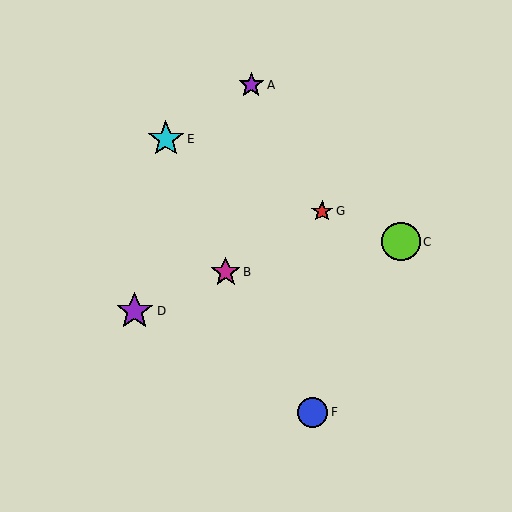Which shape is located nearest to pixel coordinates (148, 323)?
The purple star (labeled D) at (135, 311) is nearest to that location.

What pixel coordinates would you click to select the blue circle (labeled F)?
Click at (313, 413) to select the blue circle F.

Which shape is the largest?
The lime circle (labeled C) is the largest.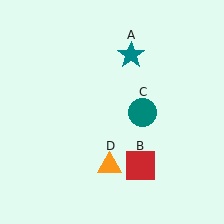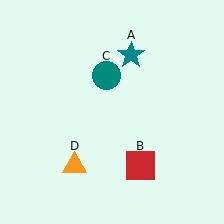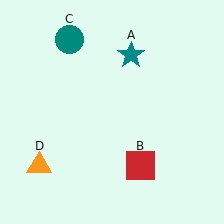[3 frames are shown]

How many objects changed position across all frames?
2 objects changed position: teal circle (object C), orange triangle (object D).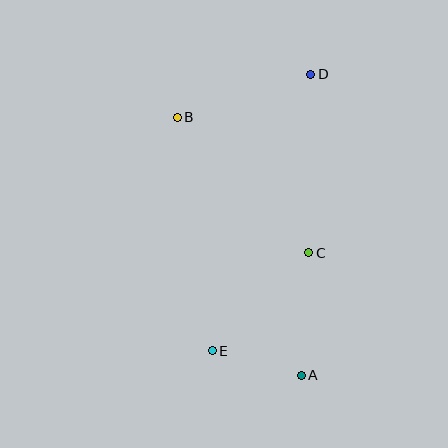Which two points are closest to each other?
Points A and E are closest to each other.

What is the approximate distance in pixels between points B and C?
The distance between B and C is approximately 189 pixels.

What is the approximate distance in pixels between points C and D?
The distance between C and D is approximately 179 pixels.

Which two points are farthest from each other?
Points A and D are farthest from each other.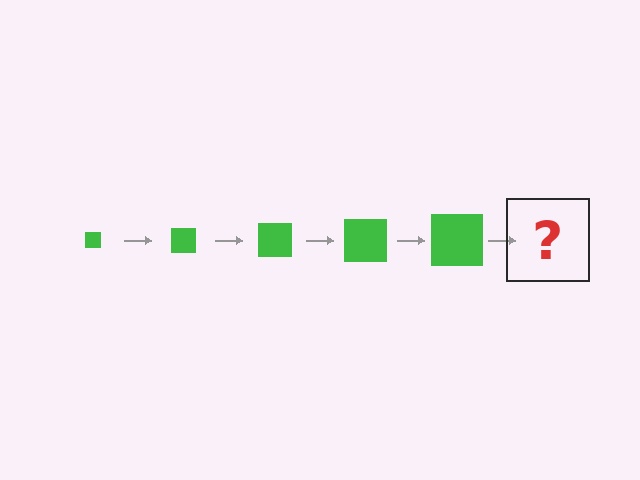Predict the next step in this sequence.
The next step is a green square, larger than the previous one.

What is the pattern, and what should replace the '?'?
The pattern is that the square gets progressively larger each step. The '?' should be a green square, larger than the previous one.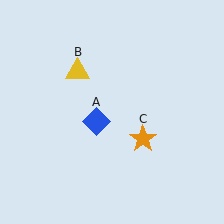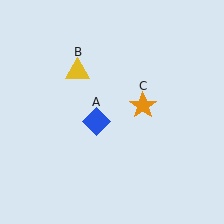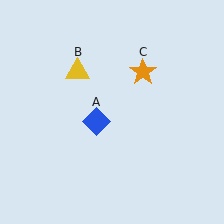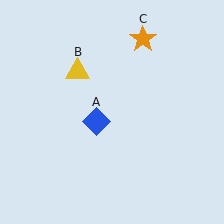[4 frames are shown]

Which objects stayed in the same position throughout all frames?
Blue diamond (object A) and yellow triangle (object B) remained stationary.